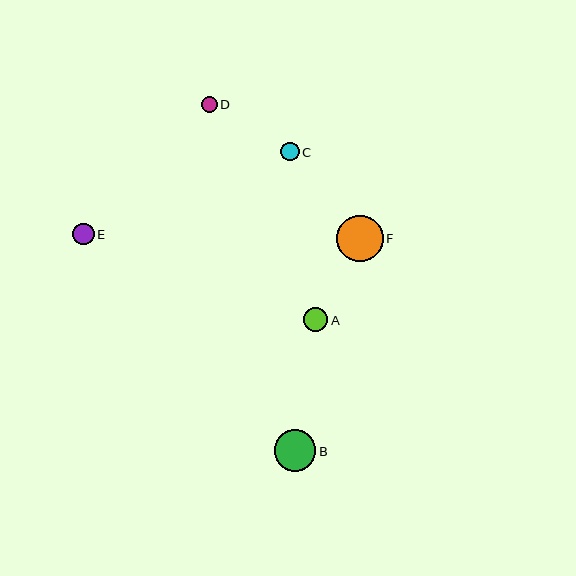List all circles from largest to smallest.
From largest to smallest: F, B, A, E, C, D.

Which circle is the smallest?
Circle D is the smallest with a size of approximately 16 pixels.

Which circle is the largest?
Circle F is the largest with a size of approximately 46 pixels.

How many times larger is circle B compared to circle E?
Circle B is approximately 2.0 times the size of circle E.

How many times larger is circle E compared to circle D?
Circle E is approximately 1.3 times the size of circle D.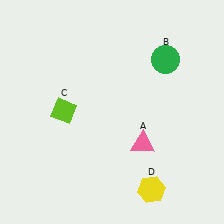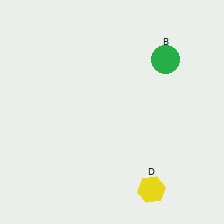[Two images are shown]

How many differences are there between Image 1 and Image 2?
There are 2 differences between the two images.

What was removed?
The lime diamond (C), the pink triangle (A) were removed in Image 2.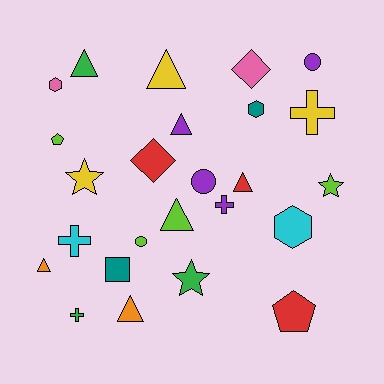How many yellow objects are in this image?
There are 3 yellow objects.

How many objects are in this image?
There are 25 objects.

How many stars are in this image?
There are 3 stars.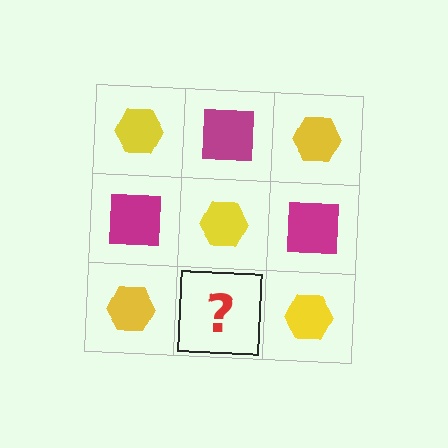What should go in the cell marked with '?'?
The missing cell should contain a magenta square.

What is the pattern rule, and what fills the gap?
The rule is that it alternates yellow hexagon and magenta square in a checkerboard pattern. The gap should be filled with a magenta square.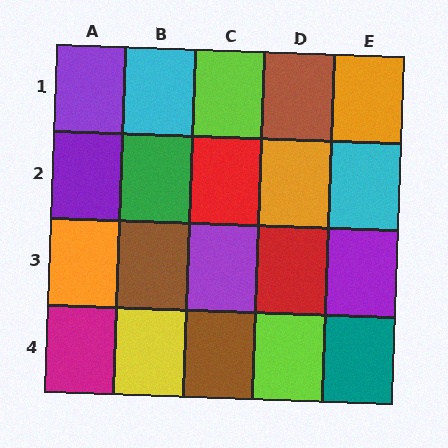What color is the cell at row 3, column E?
Purple.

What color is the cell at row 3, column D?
Red.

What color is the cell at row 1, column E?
Orange.